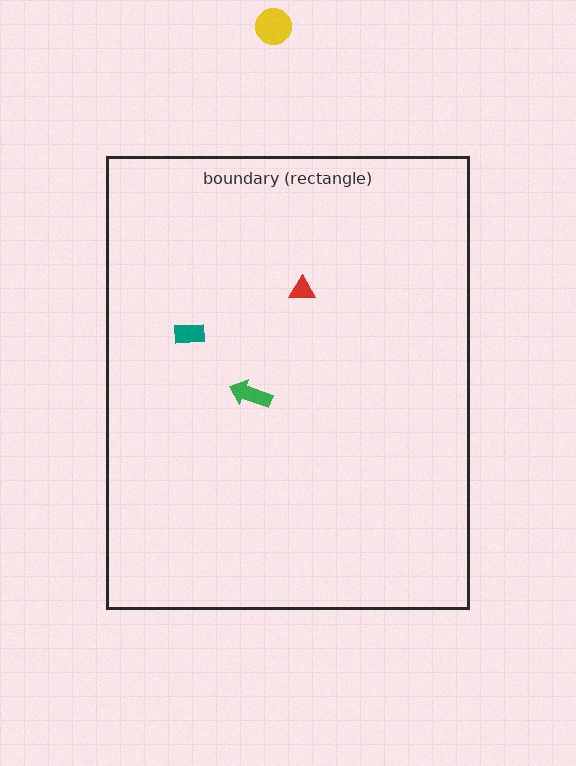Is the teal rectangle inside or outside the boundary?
Inside.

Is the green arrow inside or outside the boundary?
Inside.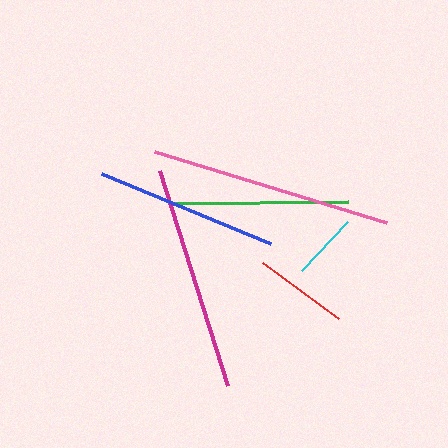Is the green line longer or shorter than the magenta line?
The magenta line is longer than the green line.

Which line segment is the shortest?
The cyan line is the shortest at approximately 68 pixels.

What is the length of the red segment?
The red segment is approximately 95 pixels long.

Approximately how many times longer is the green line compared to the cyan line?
The green line is approximately 2.6 times the length of the cyan line.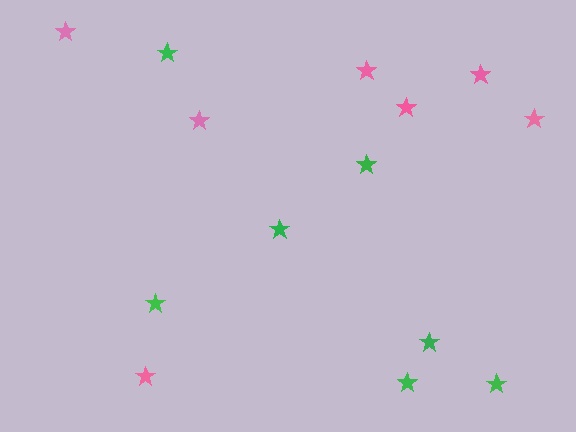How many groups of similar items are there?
There are 2 groups: one group of pink stars (7) and one group of green stars (7).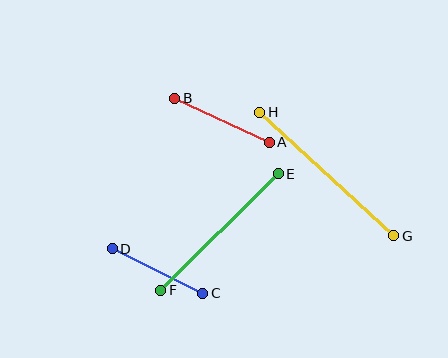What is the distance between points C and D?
The distance is approximately 101 pixels.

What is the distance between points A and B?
The distance is approximately 104 pixels.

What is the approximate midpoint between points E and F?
The midpoint is at approximately (219, 232) pixels.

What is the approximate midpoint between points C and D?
The midpoint is at approximately (158, 271) pixels.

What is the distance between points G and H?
The distance is approximately 182 pixels.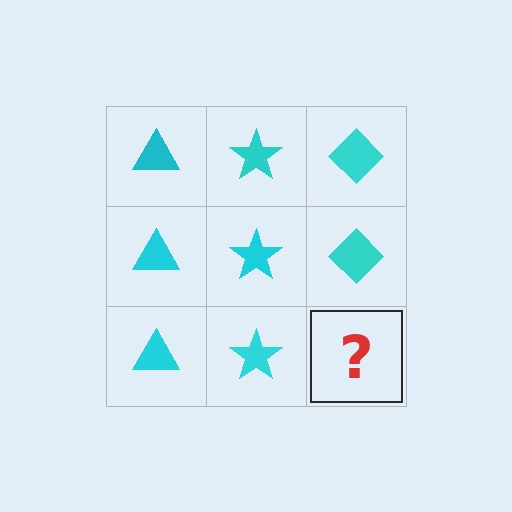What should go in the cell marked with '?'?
The missing cell should contain a cyan diamond.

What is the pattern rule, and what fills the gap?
The rule is that each column has a consistent shape. The gap should be filled with a cyan diamond.